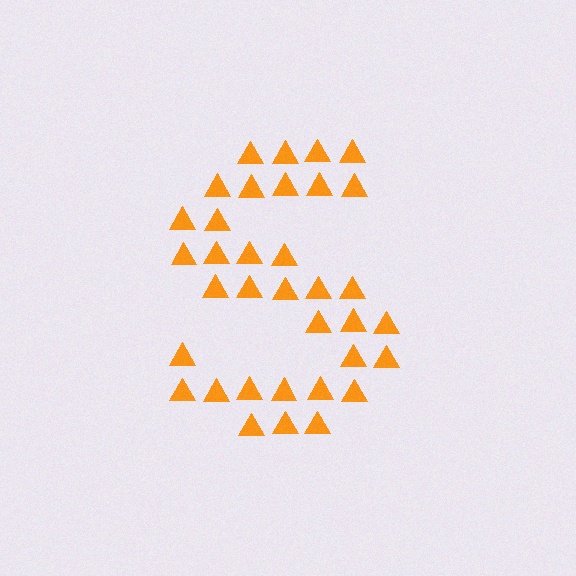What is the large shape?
The large shape is the letter S.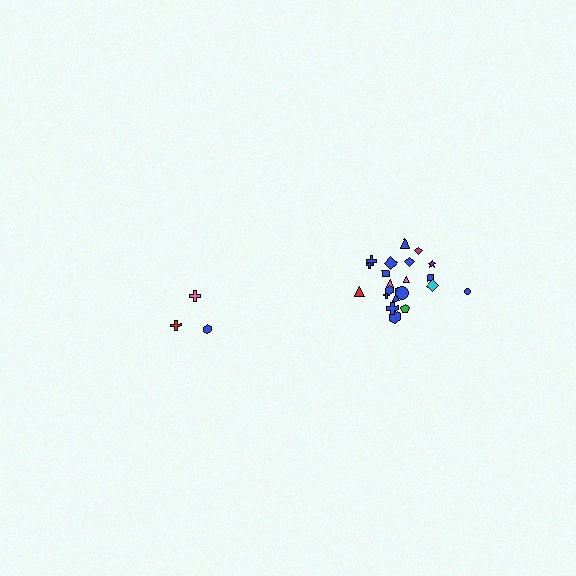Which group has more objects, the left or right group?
The right group.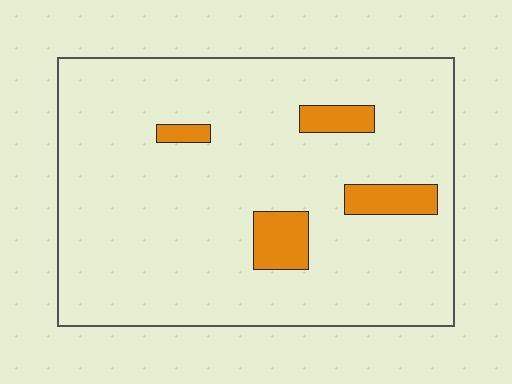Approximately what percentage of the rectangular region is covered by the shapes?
Approximately 10%.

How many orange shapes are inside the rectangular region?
4.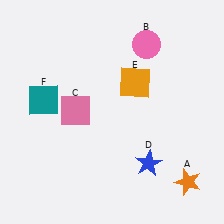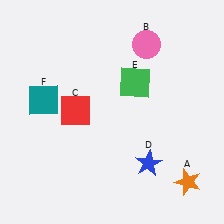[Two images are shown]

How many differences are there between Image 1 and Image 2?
There are 2 differences between the two images.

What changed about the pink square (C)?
In Image 1, C is pink. In Image 2, it changed to red.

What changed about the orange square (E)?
In Image 1, E is orange. In Image 2, it changed to green.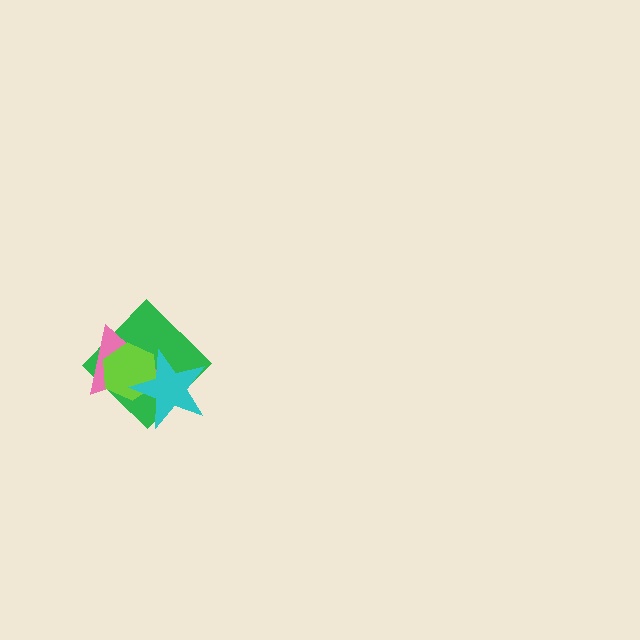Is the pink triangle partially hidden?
Yes, it is partially covered by another shape.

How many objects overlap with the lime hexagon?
3 objects overlap with the lime hexagon.